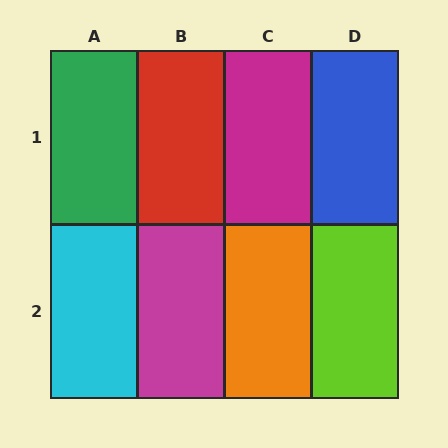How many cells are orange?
1 cell is orange.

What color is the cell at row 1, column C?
Magenta.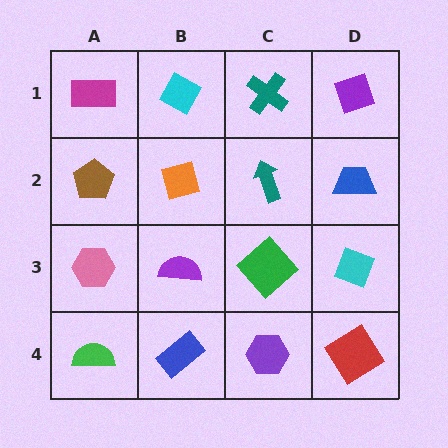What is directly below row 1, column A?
A brown pentagon.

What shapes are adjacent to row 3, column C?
A teal arrow (row 2, column C), a purple hexagon (row 4, column C), a purple semicircle (row 3, column B), a cyan diamond (row 3, column D).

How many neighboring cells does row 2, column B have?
4.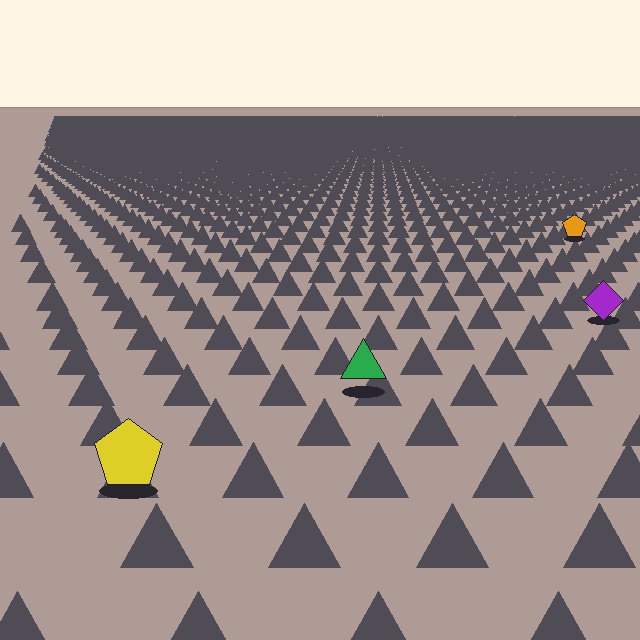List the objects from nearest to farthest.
From nearest to farthest: the yellow pentagon, the green triangle, the purple diamond, the orange pentagon.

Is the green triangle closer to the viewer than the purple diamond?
Yes. The green triangle is closer — you can tell from the texture gradient: the ground texture is coarser near it.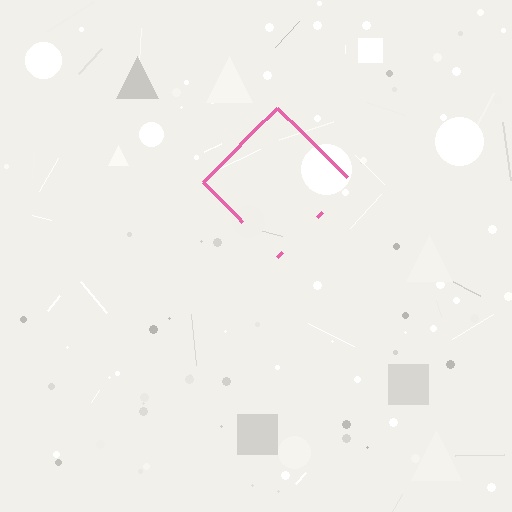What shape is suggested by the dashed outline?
The dashed outline suggests a diamond.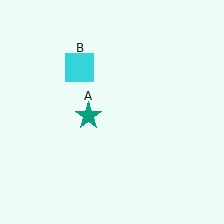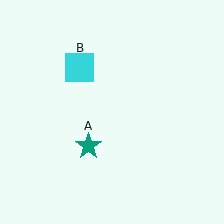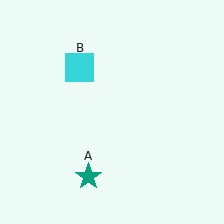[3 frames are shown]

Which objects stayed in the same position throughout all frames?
Cyan square (object B) remained stationary.